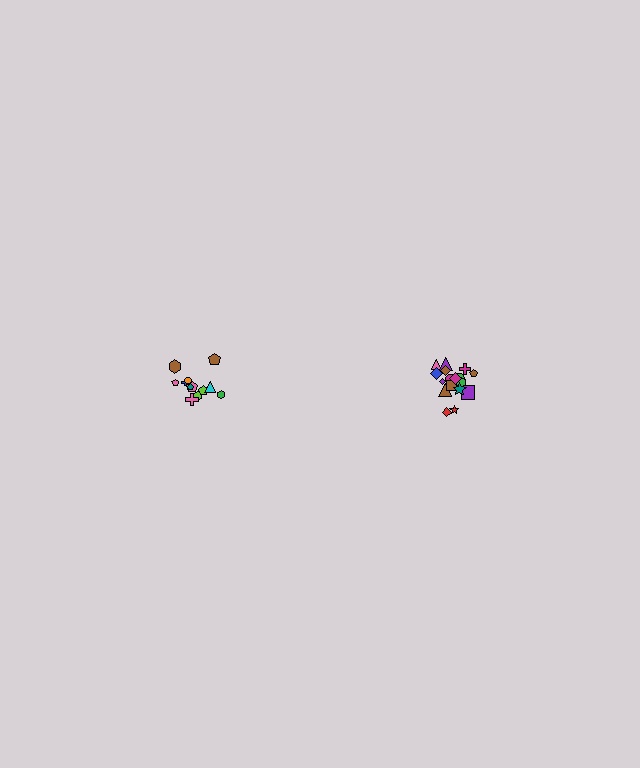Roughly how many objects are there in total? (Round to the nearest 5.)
Roughly 30 objects in total.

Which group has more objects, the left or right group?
The right group.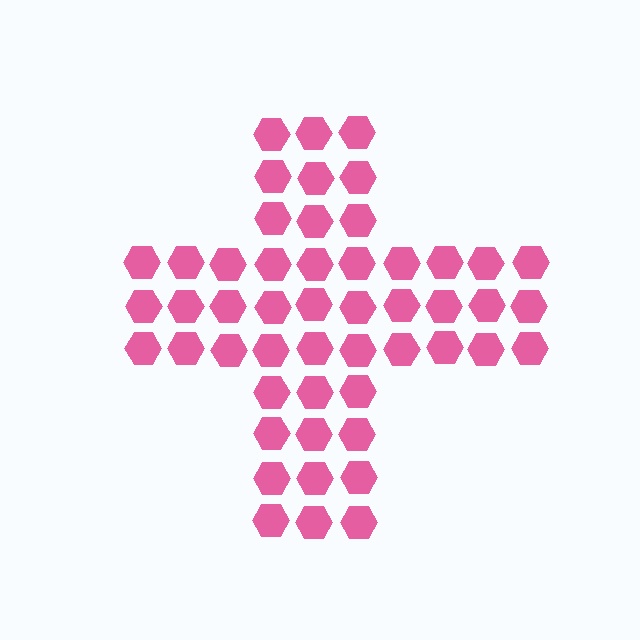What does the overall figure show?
The overall figure shows a cross.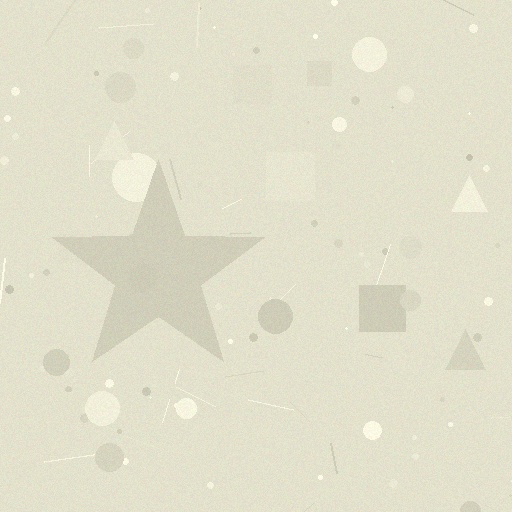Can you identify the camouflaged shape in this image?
The camouflaged shape is a star.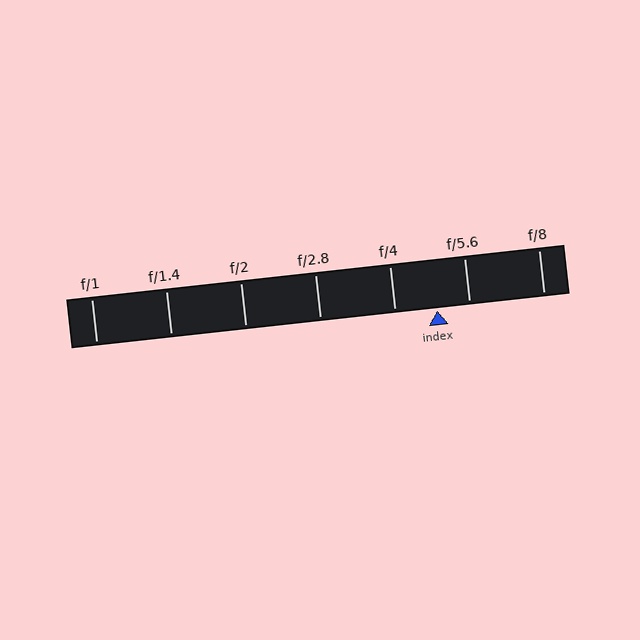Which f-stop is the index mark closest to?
The index mark is closest to f/5.6.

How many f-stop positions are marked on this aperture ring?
There are 7 f-stop positions marked.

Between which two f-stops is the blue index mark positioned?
The index mark is between f/4 and f/5.6.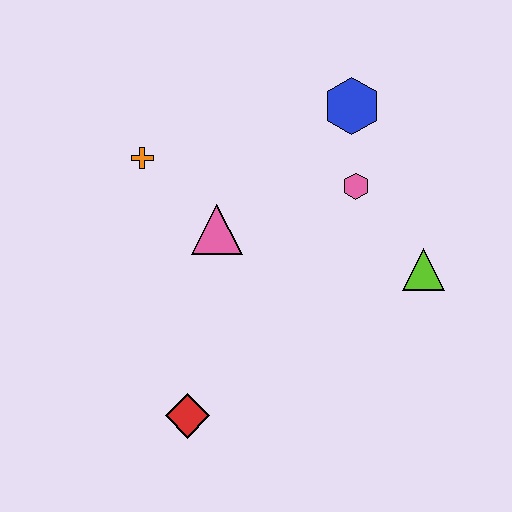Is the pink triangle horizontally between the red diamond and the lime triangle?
Yes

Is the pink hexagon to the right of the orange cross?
Yes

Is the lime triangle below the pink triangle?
Yes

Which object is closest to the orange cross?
The pink triangle is closest to the orange cross.